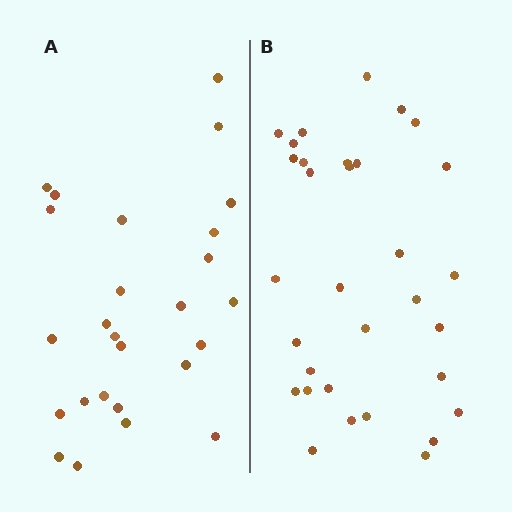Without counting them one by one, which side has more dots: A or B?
Region B (the right region) has more dots.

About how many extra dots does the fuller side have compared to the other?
Region B has about 6 more dots than region A.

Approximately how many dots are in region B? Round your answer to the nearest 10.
About 30 dots. (The exact count is 32, which rounds to 30.)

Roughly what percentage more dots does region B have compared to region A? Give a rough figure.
About 25% more.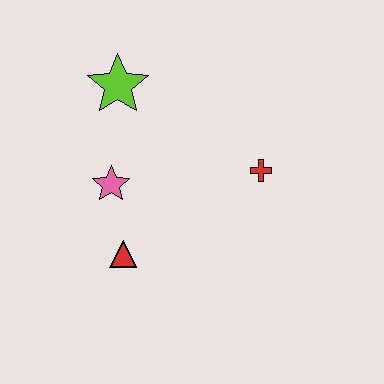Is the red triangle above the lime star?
No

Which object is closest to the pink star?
The red triangle is closest to the pink star.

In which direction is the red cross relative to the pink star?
The red cross is to the right of the pink star.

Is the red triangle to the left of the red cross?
Yes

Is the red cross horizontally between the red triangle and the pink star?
No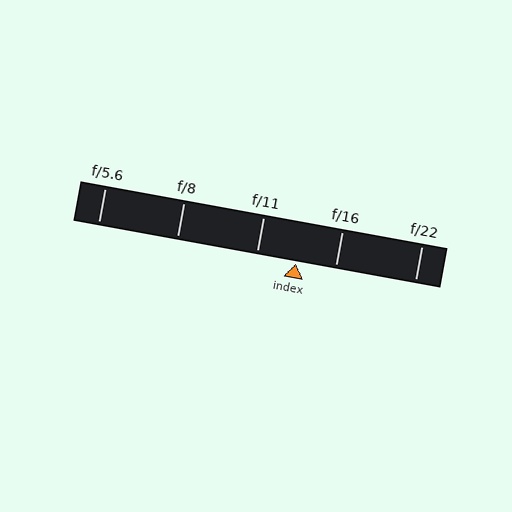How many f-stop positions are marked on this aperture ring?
There are 5 f-stop positions marked.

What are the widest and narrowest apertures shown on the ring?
The widest aperture shown is f/5.6 and the narrowest is f/22.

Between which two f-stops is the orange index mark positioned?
The index mark is between f/11 and f/16.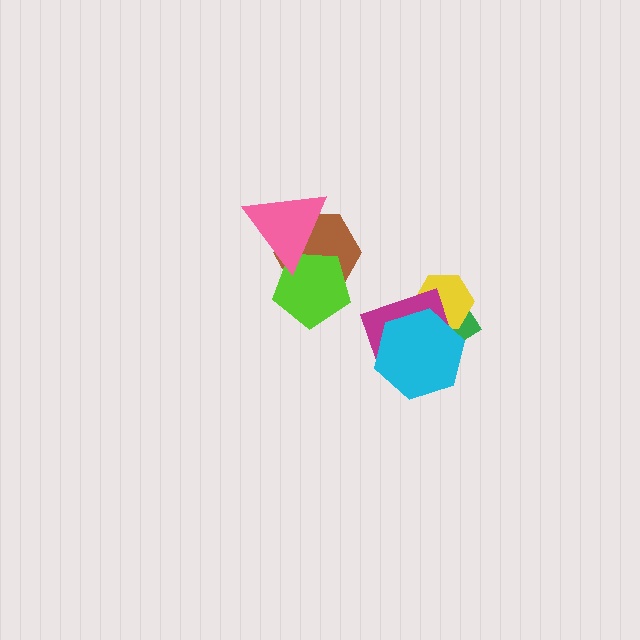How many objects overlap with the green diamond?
3 objects overlap with the green diamond.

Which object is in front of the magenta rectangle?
The cyan hexagon is in front of the magenta rectangle.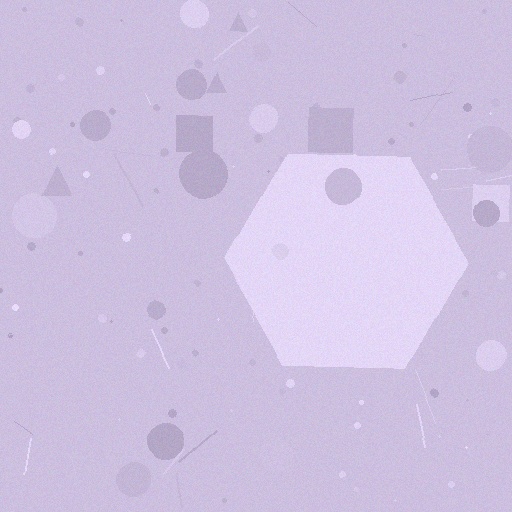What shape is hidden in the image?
A hexagon is hidden in the image.